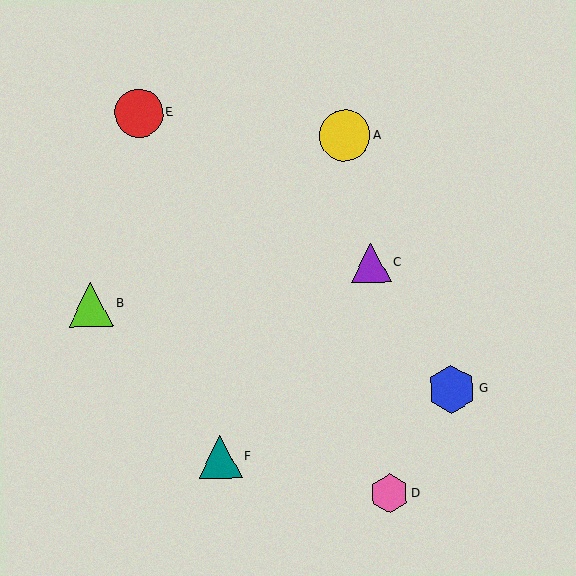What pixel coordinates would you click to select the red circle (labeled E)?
Click at (139, 113) to select the red circle E.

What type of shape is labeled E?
Shape E is a red circle.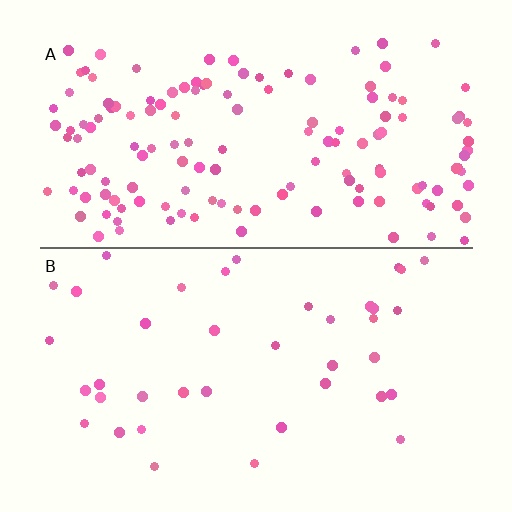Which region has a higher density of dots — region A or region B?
A (the top).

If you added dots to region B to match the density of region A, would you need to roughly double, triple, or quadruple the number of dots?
Approximately quadruple.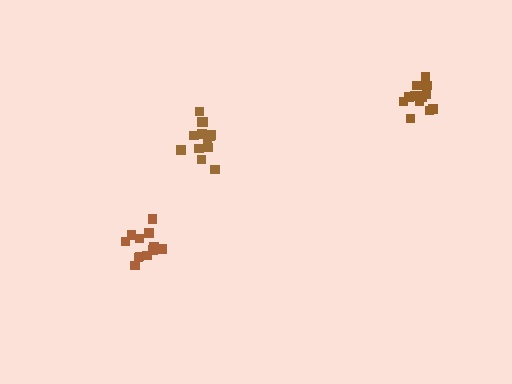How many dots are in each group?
Group 1: 13 dots, Group 2: 13 dots, Group 3: 12 dots (38 total).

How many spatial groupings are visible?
There are 3 spatial groupings.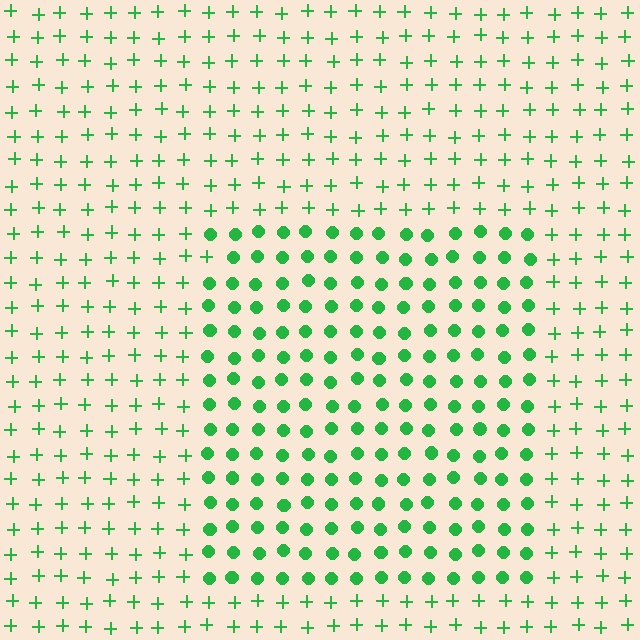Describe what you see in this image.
The image is filled with small green elements arranged in a uniform grid. A rectangle-shaped region contains circles, while the surrounding area contains plus signs. The boundary is defined purely by the change in element shape.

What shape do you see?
I see a rectangle.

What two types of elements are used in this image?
The image uses circles inside the rectangle region and plus signs outside it.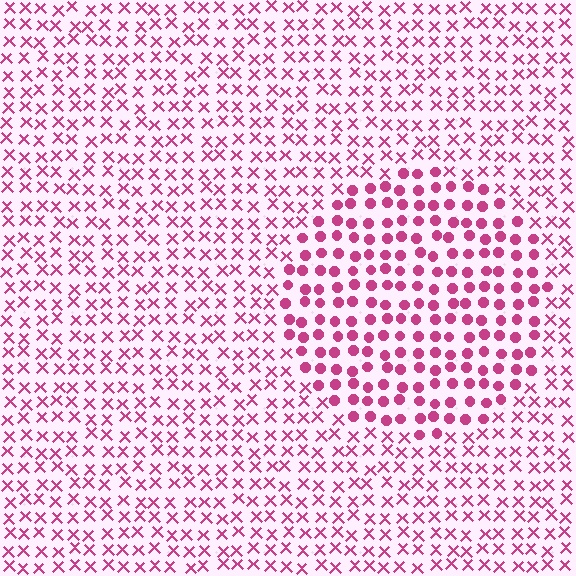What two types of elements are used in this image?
The image uses circles inside the circle region and X marks outside it.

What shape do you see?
I see a circle.